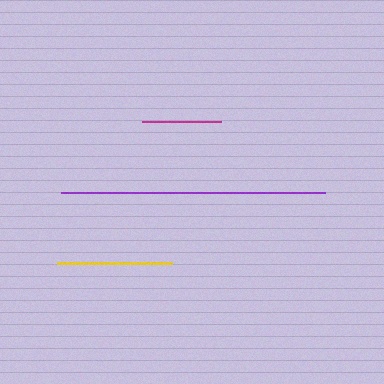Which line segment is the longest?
The purple line is the longest at approximately 264 pixels.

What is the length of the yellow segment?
The yellow segment is approximately 114 pixels long.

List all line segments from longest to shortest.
From longest to shortest: purple, yellow, magenta.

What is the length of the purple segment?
The purple segment is approximately 264 pixels long.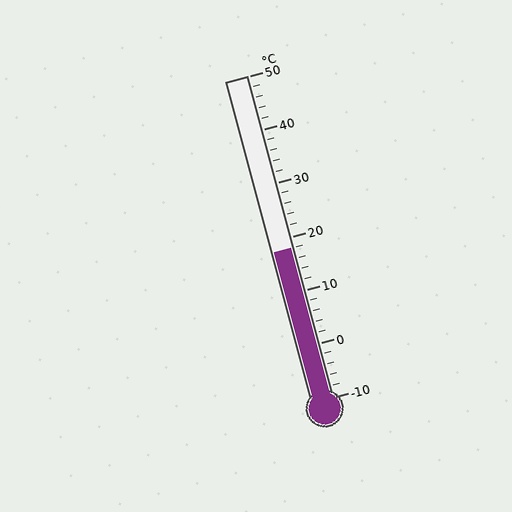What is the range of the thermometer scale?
The thermometer scale ranges from -10°C to 50°C.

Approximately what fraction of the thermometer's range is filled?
The thermometer is filled to approximately 45% of its range.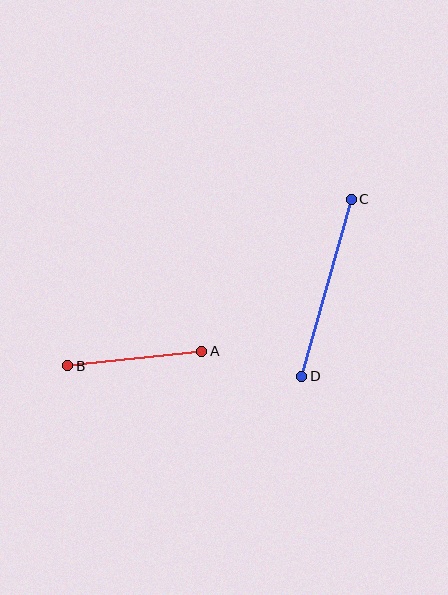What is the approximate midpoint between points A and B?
The midpoint is at approximately (135, 358) pixels.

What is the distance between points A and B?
The distance is approximately 135 pixels.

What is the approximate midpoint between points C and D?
The midpoint is at approximately (326, 288) pixels.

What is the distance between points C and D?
The distance is approximately 184 pixels.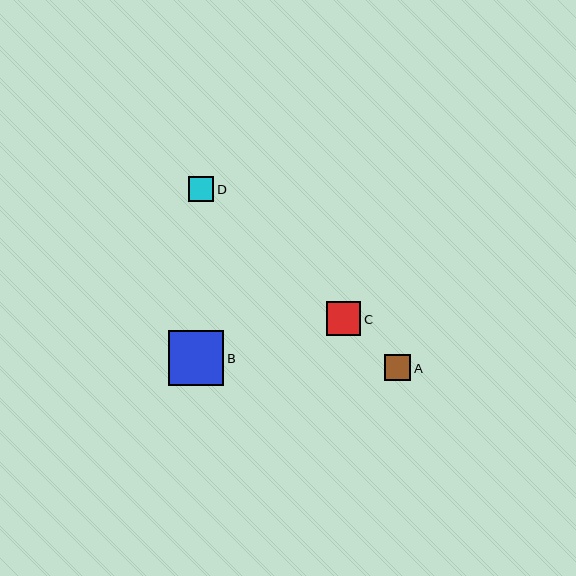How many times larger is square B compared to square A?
Square B is approximately 2.1 times the size of square A.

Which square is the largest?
Square B is the largest with a size of approximately 55 pixels.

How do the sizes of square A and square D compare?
Square A and square D are approximately the same size.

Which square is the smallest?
Square D is the smallest with a size of approximately 25 pixels.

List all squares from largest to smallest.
From largest to smallest: B, C, A, D.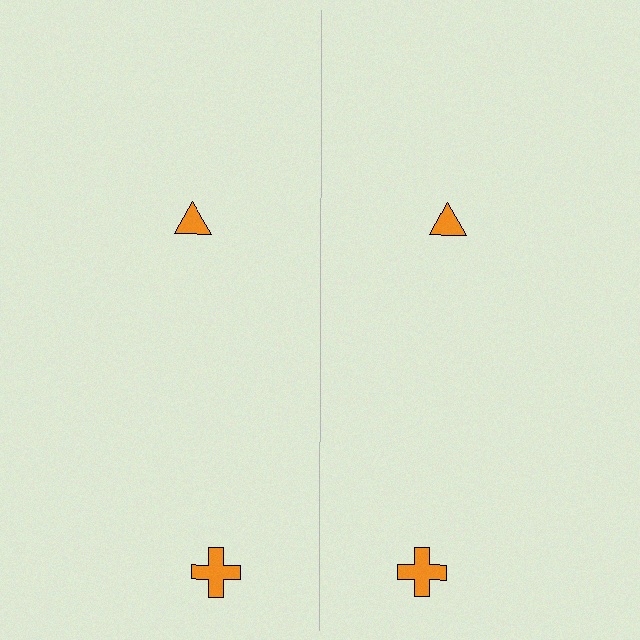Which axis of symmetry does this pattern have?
The pattern has a vertical axis of symmetry running through the center of the image.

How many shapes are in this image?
There are 4 shapes in this image.